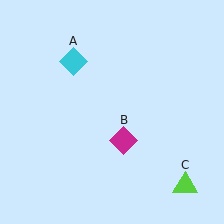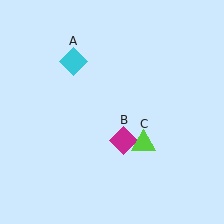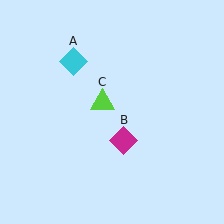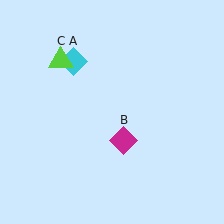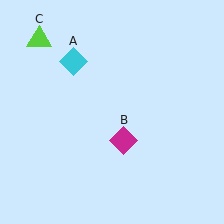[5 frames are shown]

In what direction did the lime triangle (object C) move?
The lime triangle (object C) moved up and to the left.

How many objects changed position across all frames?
1 object changed position: lime triangle (object C).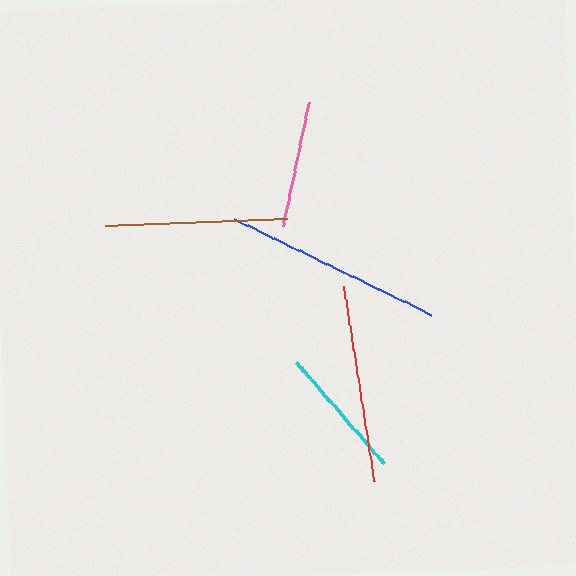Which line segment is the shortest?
The pink line is the shortest at approximately 127 pixels.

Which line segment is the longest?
The blue line is the longest at approximately 218 pixels.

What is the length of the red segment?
The red segment is approximately 197 pixels long.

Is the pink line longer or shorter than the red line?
The red line is longer than the pink line.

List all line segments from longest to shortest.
From longest to shortest: blue, red, brown, cyan, pink.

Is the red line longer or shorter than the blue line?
The blue line is longer than the red line.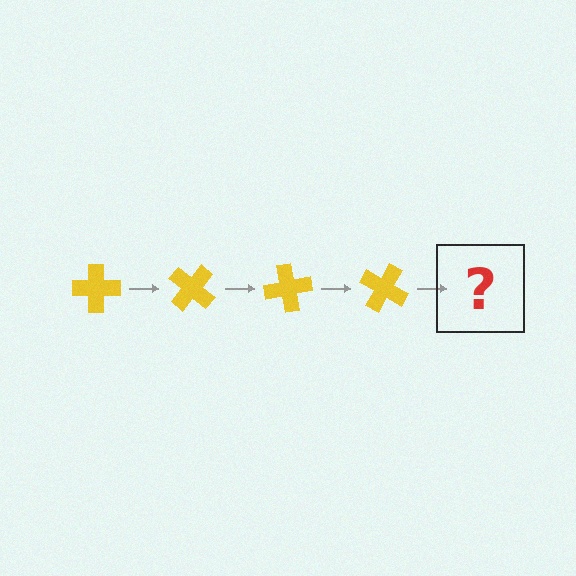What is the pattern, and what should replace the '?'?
The pattern is that the cross rotates 40 degrees each step. The '?' should be a yellow cross rotated 160 degrees.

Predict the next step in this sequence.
The next step is a yellow cross rotated 160 degrees.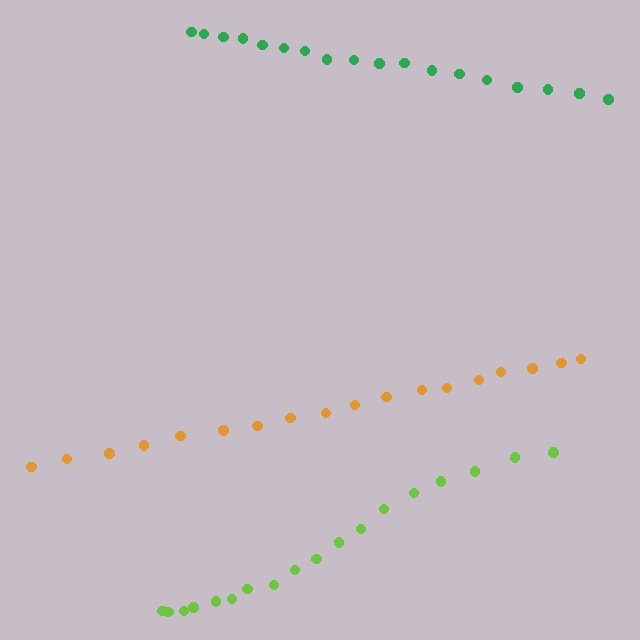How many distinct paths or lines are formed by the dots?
There are 3 distinct paths.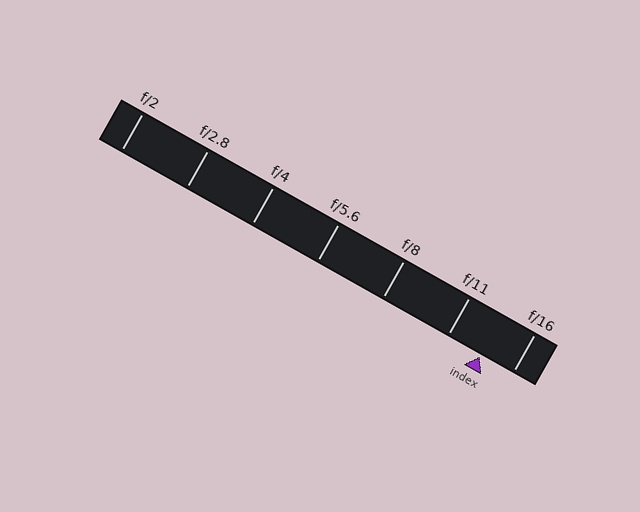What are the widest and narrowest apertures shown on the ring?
The widest aperture shown is f/2 and the narrowest is f/16.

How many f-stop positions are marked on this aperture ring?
There are 7 f-stop positions marked.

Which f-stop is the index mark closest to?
The index mark is closest to f/16.